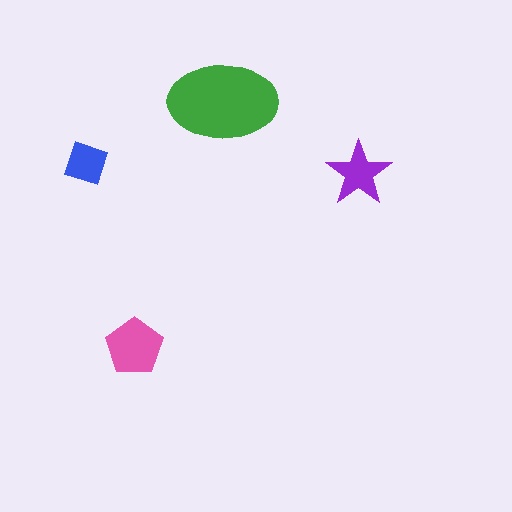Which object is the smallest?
The blue square.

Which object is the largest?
The green ellipse.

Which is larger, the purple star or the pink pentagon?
The pink pentagon.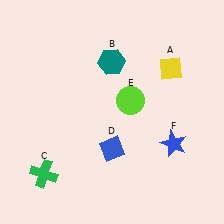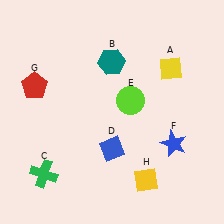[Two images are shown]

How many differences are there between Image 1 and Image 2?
There are 2 differences between the two images.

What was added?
A red pentagon (G), a yellow diamond (H) were added in Image 2.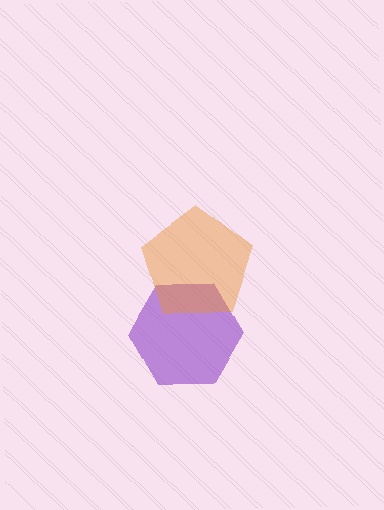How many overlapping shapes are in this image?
There are 2 overlapping shapes in the image.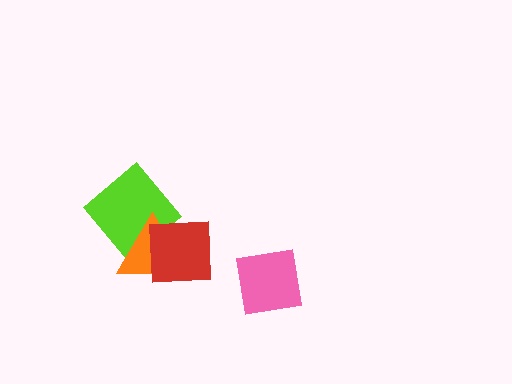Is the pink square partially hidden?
No, no other shape covers it.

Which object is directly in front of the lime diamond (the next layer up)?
The orange triangle is directly in front of the lime diamond.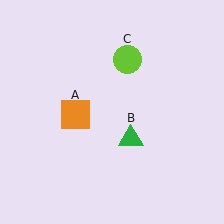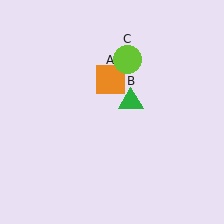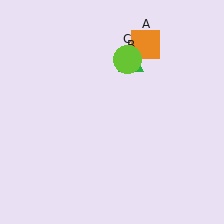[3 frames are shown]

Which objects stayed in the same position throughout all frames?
Lime circle (object C) remained stationary.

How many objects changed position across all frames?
2 objects changed position: orange square (object A), green triangle (object B).